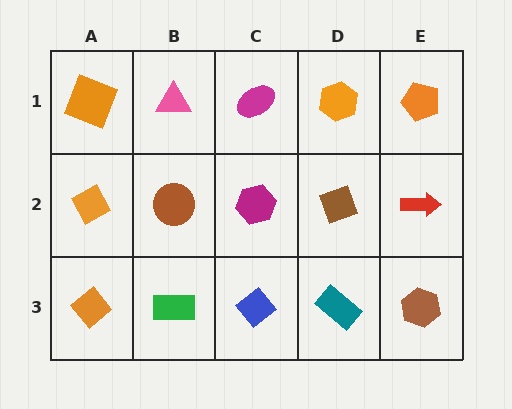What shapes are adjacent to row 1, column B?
A brown circle (row 2, column B), an orange square (row 1, column A), a magenta ellipse (row 1, column C).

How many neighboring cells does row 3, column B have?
3.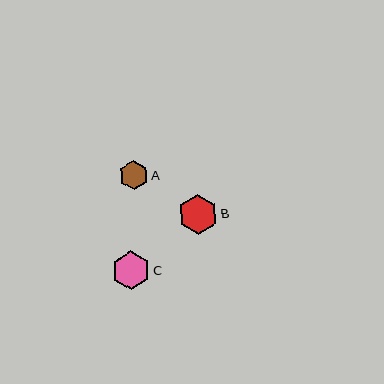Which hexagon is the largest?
Hexagon B is the largest with a size of approximately 39 pixels.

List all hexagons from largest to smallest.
From largest to smallest: B, C, A.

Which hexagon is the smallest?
Hexagon A is the smallest with a size of approximately 28 pixels.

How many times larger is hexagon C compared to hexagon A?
Hexagon C is approximately 1.4 times the size of hexagon A.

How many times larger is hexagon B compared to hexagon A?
Hexagon B is approximately 1.4 times the size of hexagon A.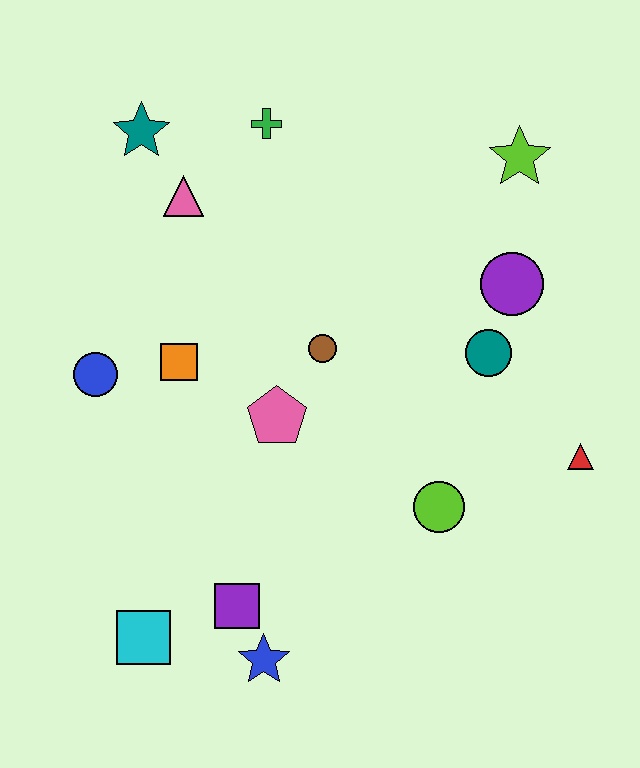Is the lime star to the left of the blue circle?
No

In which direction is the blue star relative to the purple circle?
The blue star is below the purple circle.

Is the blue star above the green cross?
No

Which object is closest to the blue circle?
The orange square is closest to the blue circle.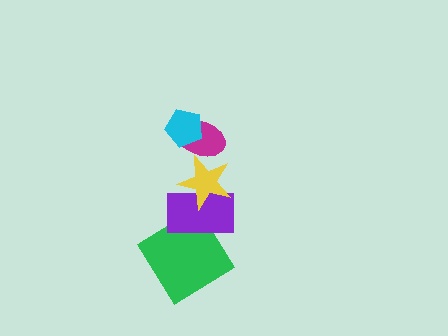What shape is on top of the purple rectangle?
The yellow star is on top of the purple rectangle.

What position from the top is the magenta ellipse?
The magenta ellipse is 2nd from the top.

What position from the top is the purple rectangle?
The purple rectangle is 4th from the top.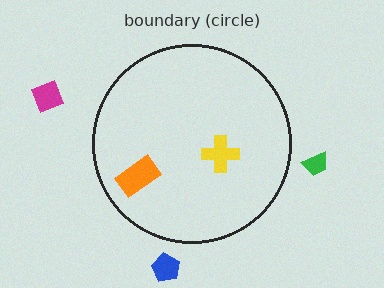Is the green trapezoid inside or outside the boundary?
Outside.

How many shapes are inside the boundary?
2 inside, 3 outside.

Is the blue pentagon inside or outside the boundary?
Outside.